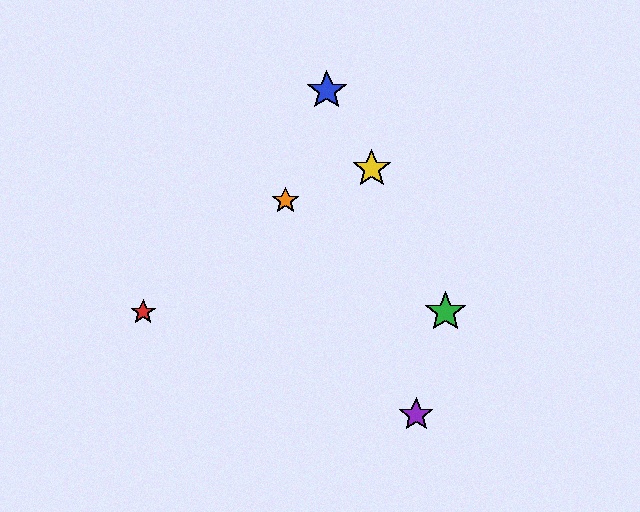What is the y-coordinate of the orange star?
The orange star is at y≈201.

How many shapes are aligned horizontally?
2 shapes (the red star, the green star) are aligned horizontally.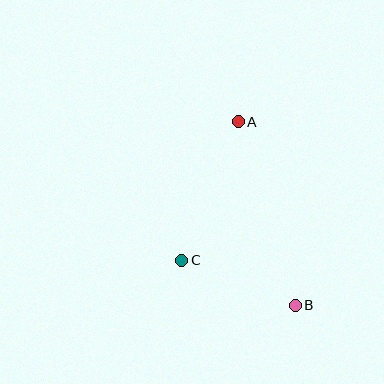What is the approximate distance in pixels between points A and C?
The distance between A and C is approximately 150 pixels.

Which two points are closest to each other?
Points B and C are closest to each other.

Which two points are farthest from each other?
Points A and B are farthest from each other.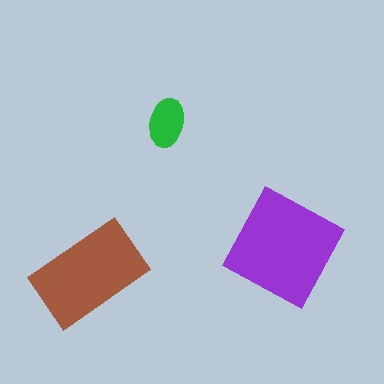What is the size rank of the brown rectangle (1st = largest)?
2nd.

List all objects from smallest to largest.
The green ellipse, the brown rectangle, the purple square.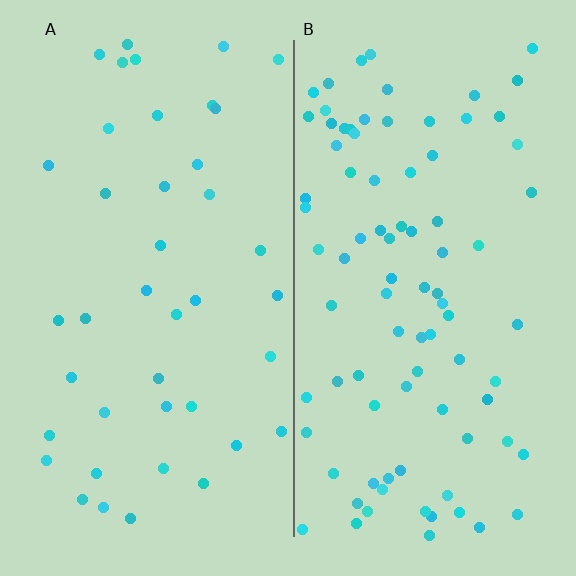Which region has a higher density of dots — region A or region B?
B (the right).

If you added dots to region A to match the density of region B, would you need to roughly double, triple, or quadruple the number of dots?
Approximately double.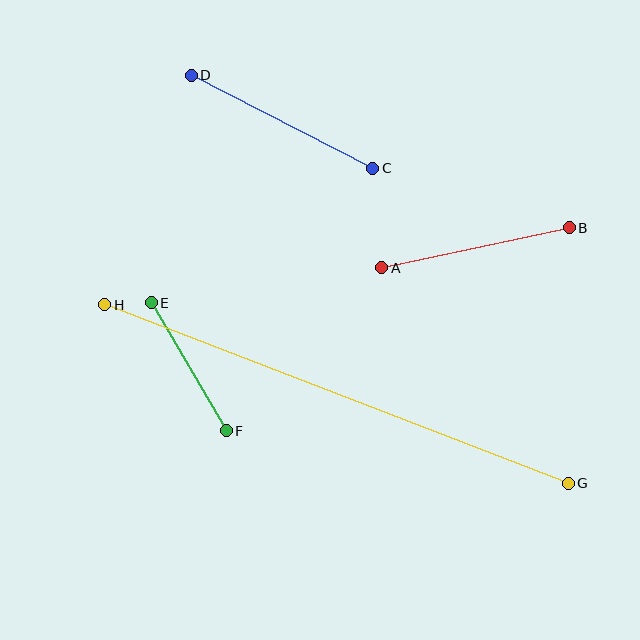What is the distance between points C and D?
The distance is approximately 204 pixels.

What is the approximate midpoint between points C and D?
The midpoint is at approximately (282, 122) pixels.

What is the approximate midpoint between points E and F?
The midpoint is at approximately (189, 367) pixels.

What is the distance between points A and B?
The distance is approximately 192 pixels.